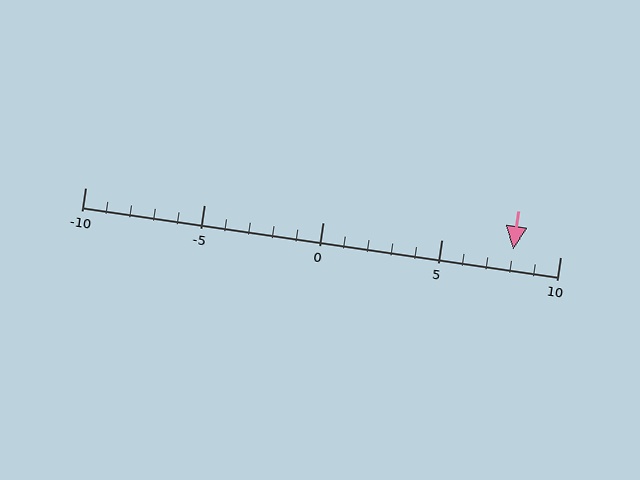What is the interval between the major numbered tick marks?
The major tick marks are spaced 5 units apart.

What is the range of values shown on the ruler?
The ruler shows values from -10 to 10.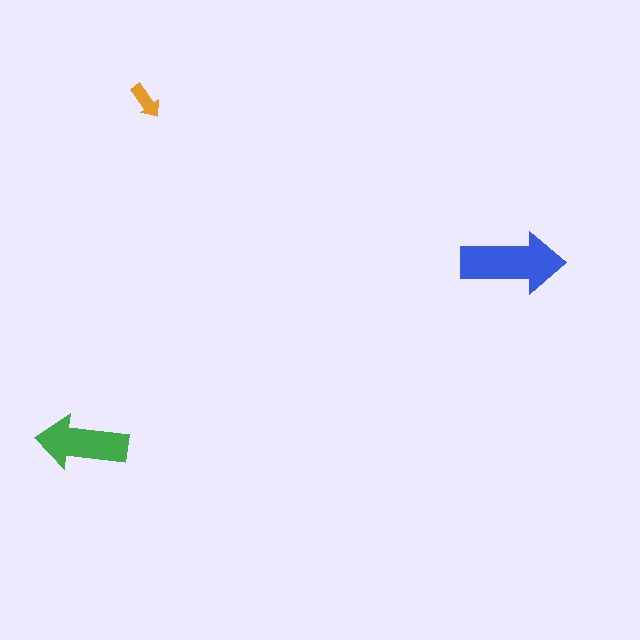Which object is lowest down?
The green arrow is bottommost.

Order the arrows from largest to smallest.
the blue one, the green one, the orange one.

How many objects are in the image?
There are 3 objects in the image.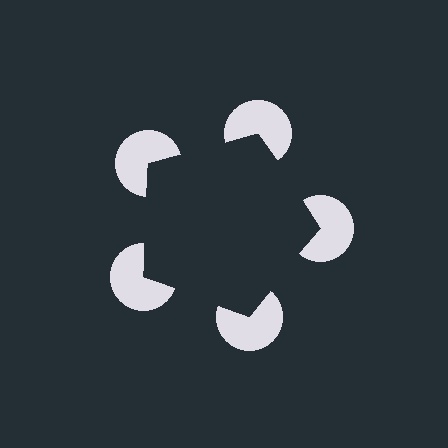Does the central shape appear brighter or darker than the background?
It typically appears slightly darker than the background, even though no actual brightness change is drawn.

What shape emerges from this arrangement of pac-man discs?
An illusory pentagon — its edges are inferred from the aligned wedge cuts in the pac-man discs, not physically drawn.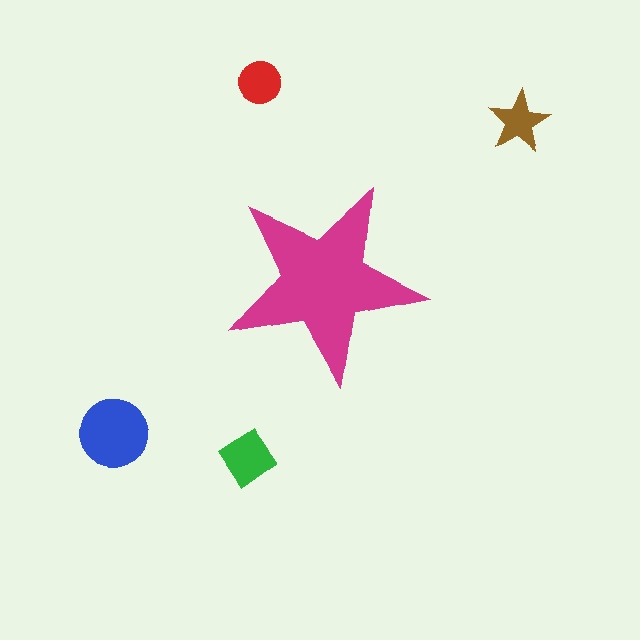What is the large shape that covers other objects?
A magenta star.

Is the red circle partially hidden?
No, the red circle is fully visible.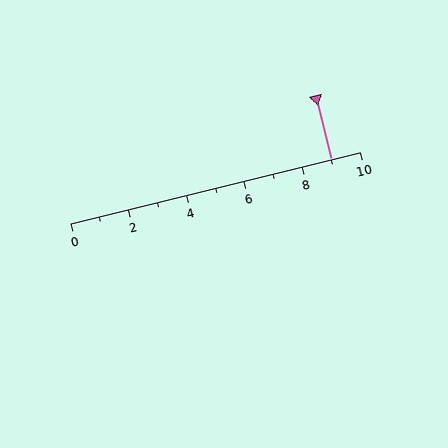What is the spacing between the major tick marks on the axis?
The major ticks are spaced 2 apart.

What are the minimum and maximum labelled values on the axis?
The axis runs from 0 to 10.